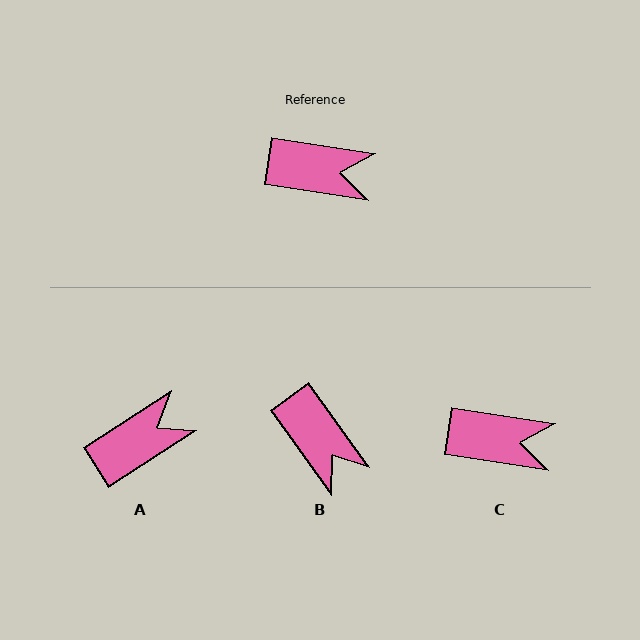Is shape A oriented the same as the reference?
No, it is off by about 42 degrees.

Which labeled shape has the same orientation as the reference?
C.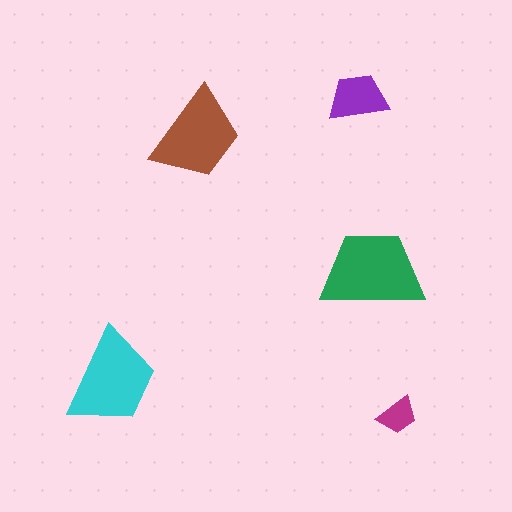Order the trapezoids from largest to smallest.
the green one, the cyan one, the brown one, the purple one, the magenta one.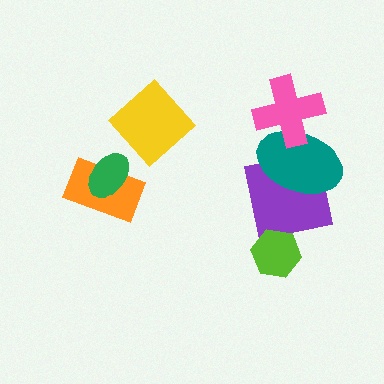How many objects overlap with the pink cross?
1 object overlaps with the pink cross.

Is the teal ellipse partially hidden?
Yes, it is partially covered by another shape.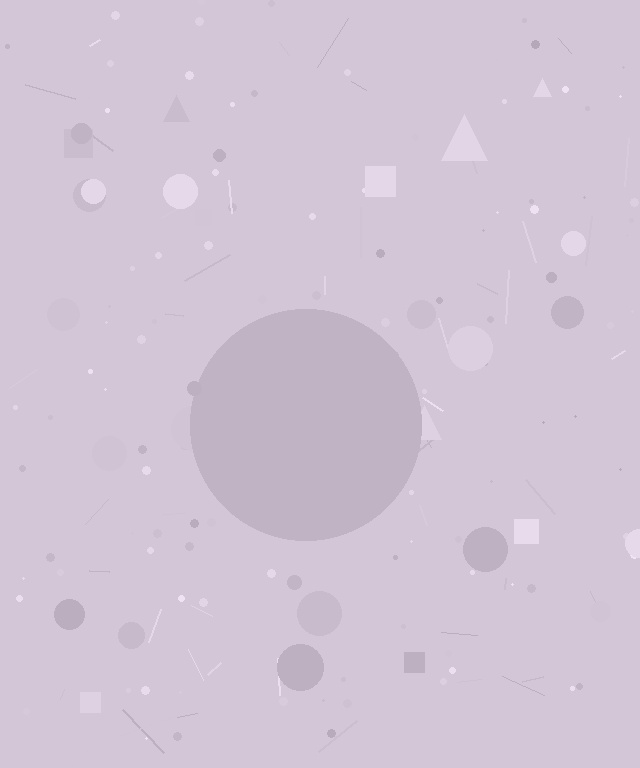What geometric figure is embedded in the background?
A circle is embedded in the background.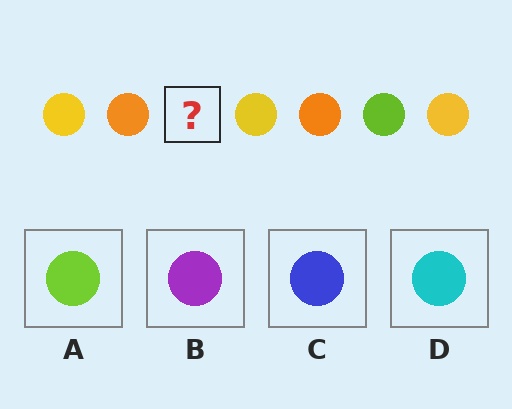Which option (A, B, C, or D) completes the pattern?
A.